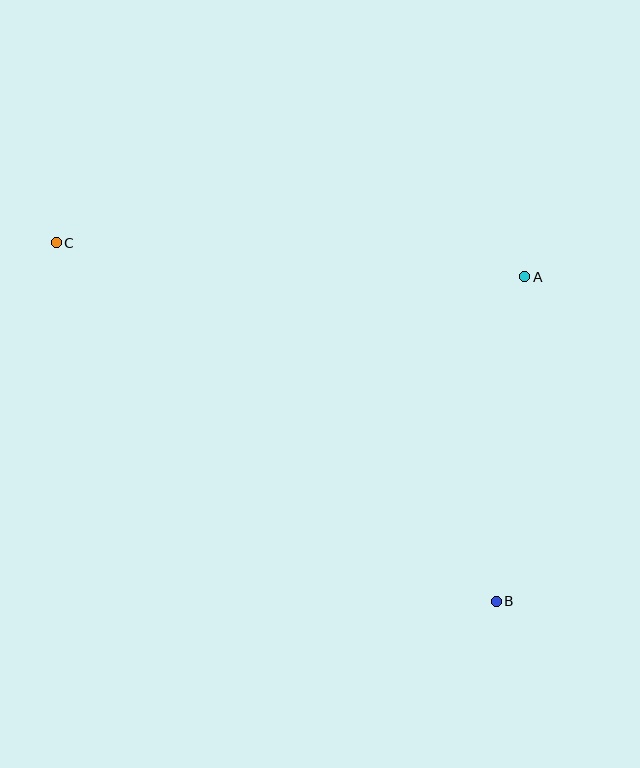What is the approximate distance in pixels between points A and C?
The distance between A and C is approximately 470 pixels.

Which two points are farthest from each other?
Points B and C are farthest from each other.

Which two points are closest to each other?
Points A and B are closest to each other.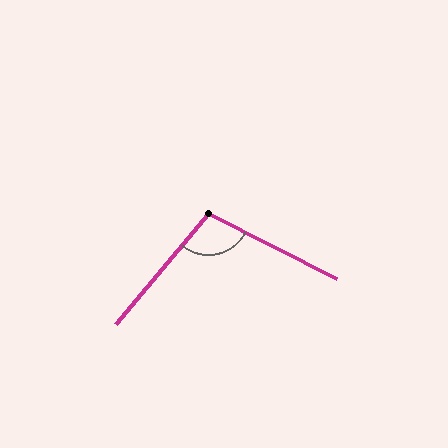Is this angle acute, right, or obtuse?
It is obtuse.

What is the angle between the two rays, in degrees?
Approximately 103 degrees.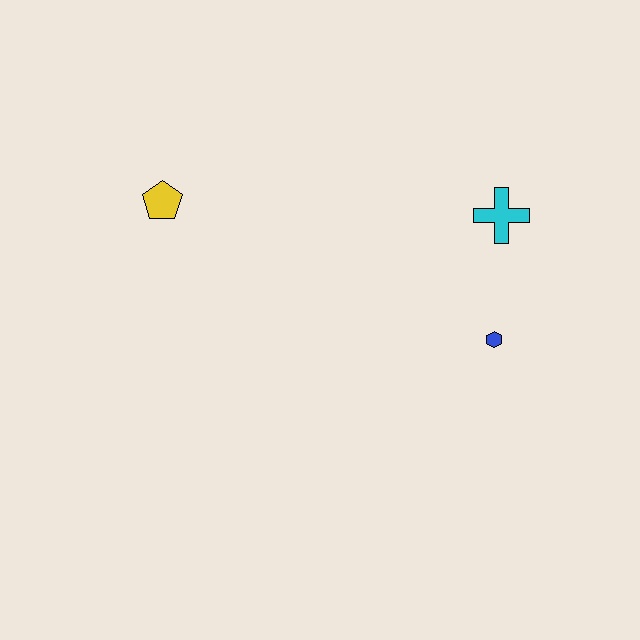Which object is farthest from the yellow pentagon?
The blue hexagon is farthest from the yellow pentagon.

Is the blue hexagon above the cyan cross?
No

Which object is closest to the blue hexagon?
The cyan cross is closest to the blue hexagon.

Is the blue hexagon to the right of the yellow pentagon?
Yes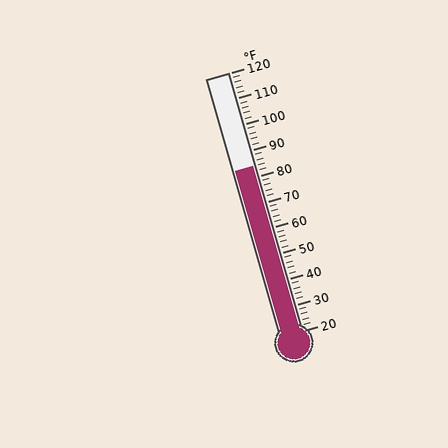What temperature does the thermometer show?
The thermometer shows approximately 84°F.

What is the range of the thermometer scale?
The thermometer scale ranges from 20°F to 120°F.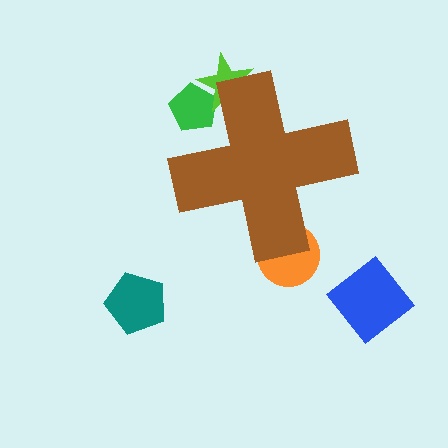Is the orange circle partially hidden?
Yes, the orange circle is partially hidden behind the brown cross.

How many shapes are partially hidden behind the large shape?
3 shapes are partially hidden.